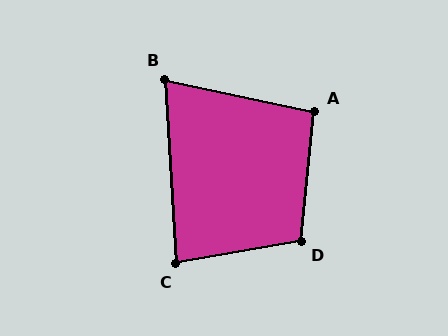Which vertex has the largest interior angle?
D, at approximately 105 degrees.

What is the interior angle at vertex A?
Approximately 96 degrees (obtuse).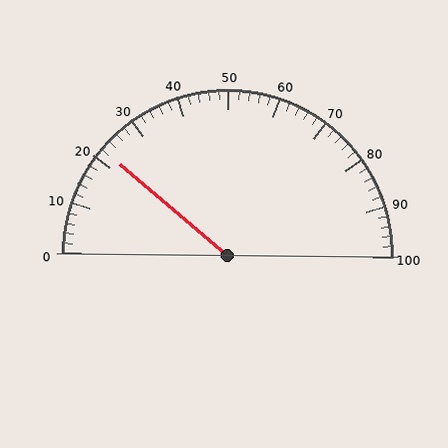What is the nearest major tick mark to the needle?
The nearest major tick mark is 20.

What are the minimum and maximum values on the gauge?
The gauge ranges from 0 to 100.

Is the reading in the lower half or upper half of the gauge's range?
The reading is in the lower half of the range (0 to 100).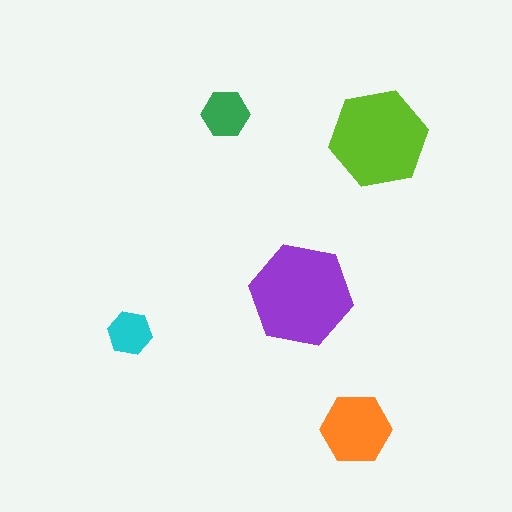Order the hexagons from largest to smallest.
the purple one, the lime one, the orange one, the green one, the cyan one.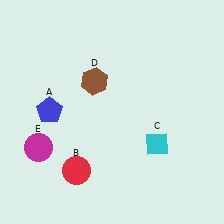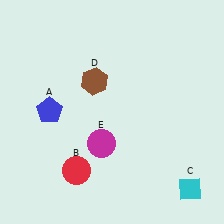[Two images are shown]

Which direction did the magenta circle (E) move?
The magenta circle (E) moved right.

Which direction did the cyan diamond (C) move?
The cyan diamond (C) moved down.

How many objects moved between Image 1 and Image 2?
2 objects moved between the two images.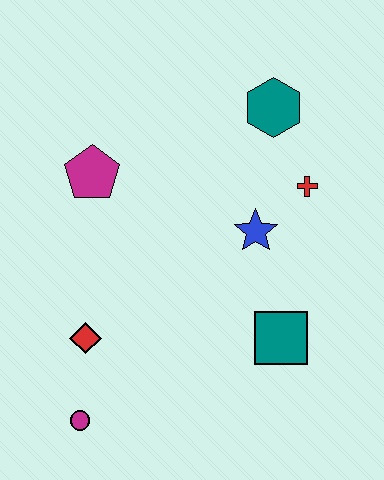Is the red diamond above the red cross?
No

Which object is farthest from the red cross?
The magenta circle is farthest from the red cross.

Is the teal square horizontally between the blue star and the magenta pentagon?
No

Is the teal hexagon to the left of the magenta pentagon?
No